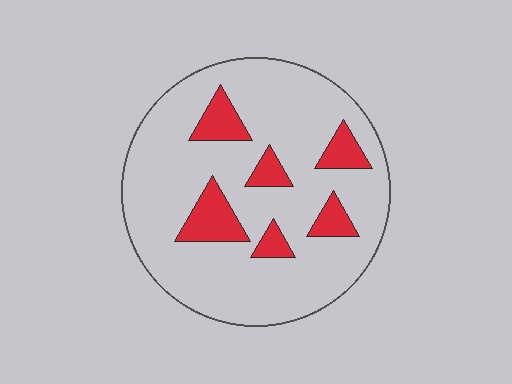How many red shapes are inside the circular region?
6.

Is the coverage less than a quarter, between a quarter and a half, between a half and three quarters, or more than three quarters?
Less than a quarter.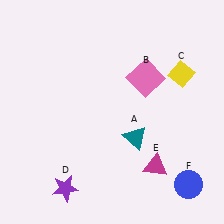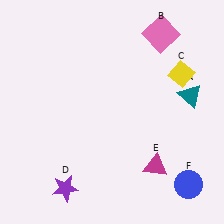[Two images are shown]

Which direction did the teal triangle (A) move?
The teal triangle (A) moved right.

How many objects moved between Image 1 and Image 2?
2 objects moved between the two images.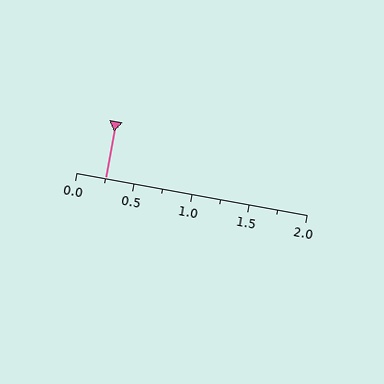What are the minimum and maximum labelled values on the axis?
The axis runs from 0.0 to 2.0.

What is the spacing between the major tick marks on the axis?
The major ticks are spaced 0.5 apart.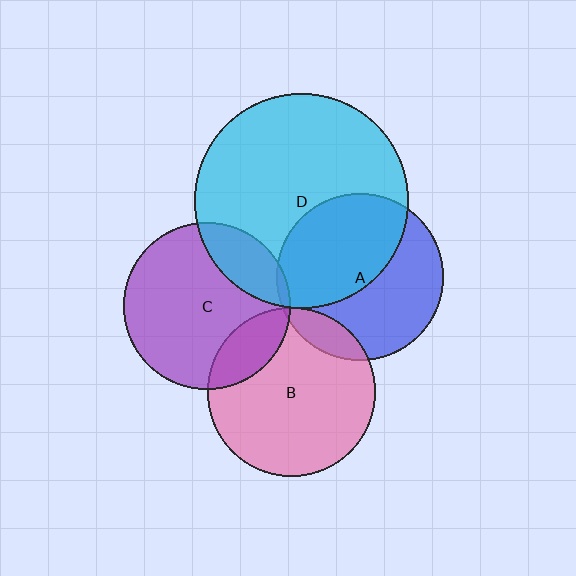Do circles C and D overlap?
Yes.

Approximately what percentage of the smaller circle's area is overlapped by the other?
Approximately 20%.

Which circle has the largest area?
Circle D (cyan).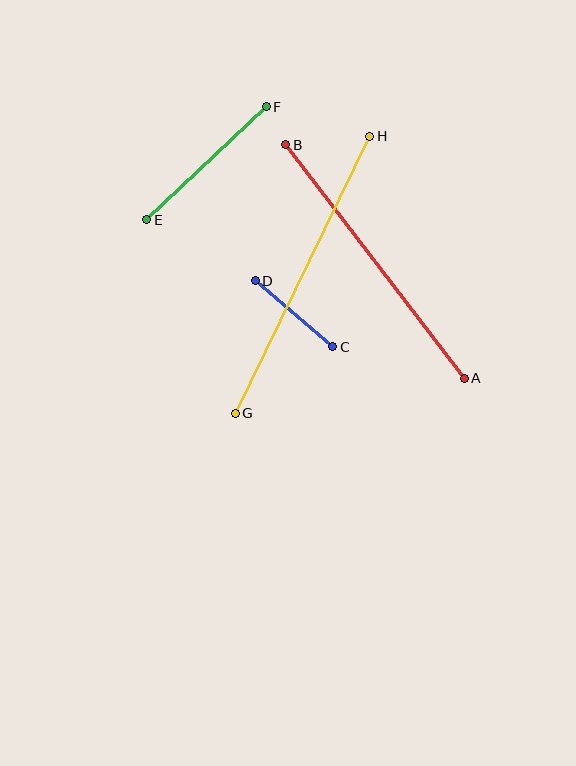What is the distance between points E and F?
The distance is approximately 164 pixels.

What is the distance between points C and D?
The distance is approximately 102 pixels.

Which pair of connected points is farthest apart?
Points G and H are farthest apart.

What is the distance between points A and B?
The distance is approximately 294 pixels.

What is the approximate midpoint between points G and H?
The midpoint is at approximately (302, 275) pixels.